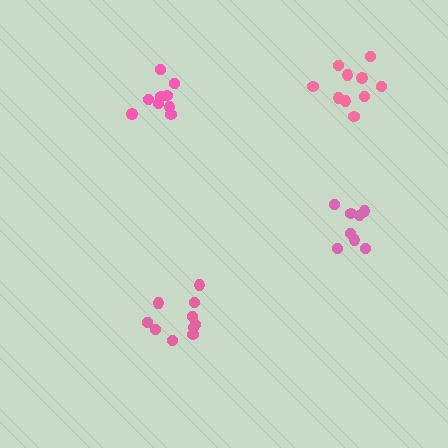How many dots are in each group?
Group 1: 10 dots, Group 2: 9 dots, Group 3: 8 dots, Group 4: 10 dots (37 total).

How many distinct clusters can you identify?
There are 4 distinct clusters.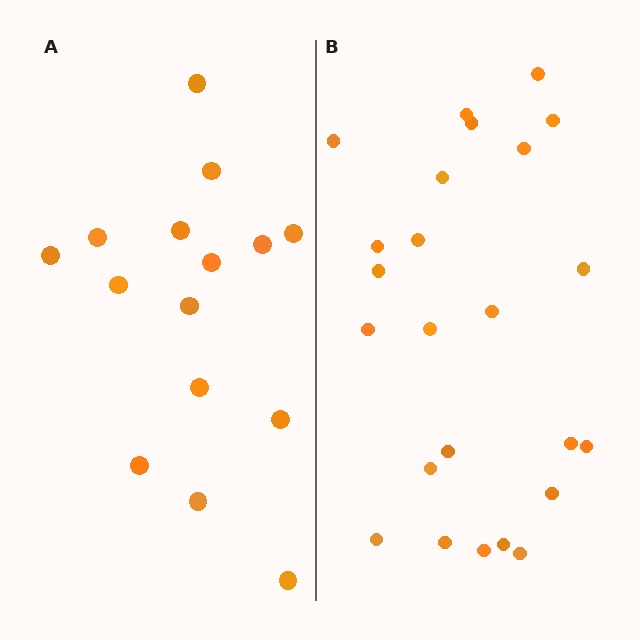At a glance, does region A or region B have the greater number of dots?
Region B (the right region) has more dots.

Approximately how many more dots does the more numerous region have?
Region B has roughly 8 or so more dots than region A.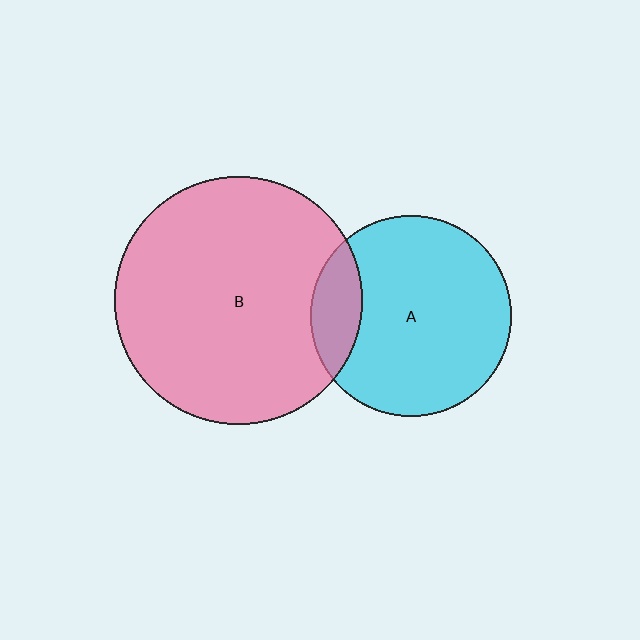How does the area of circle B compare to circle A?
Approximately 1.5 times.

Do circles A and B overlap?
Yes.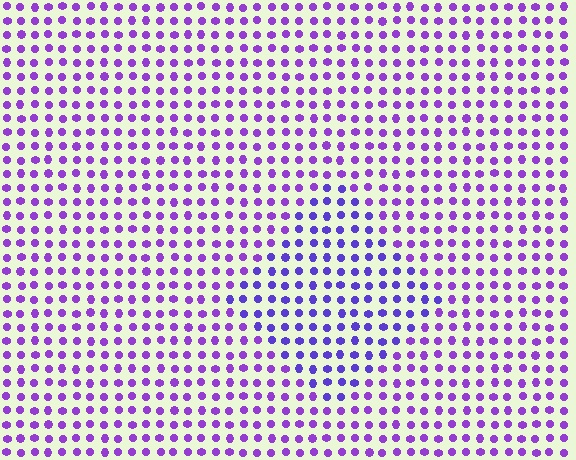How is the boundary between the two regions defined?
The boundary is defined purely by a slight shift in hue (about 24 degrees). Spacing, size, and orientation are identical on both sides.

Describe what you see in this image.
The image is filled with small purple elements in a uniform arrangement. A diamond-shaped region is visible where the elements are tinted to a slightly different hue, forming a subtle color boundary.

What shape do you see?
I see a diamond.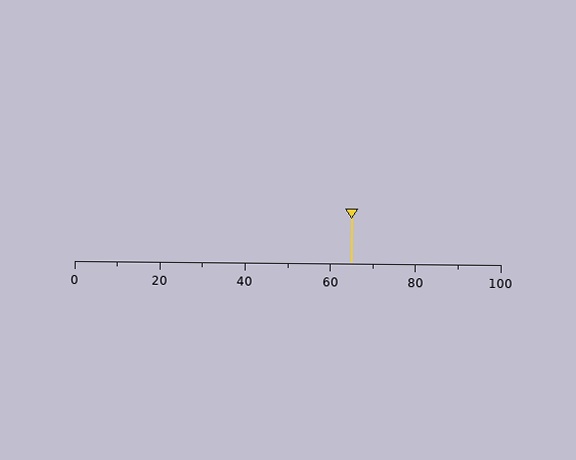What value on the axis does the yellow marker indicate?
The marker indicates approximately 65.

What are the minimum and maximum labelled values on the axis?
The axis runs from 0 to 100.